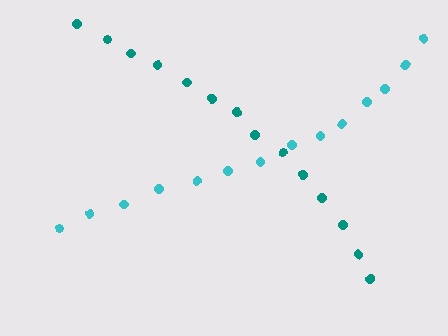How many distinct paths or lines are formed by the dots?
There are 2 distinct paths.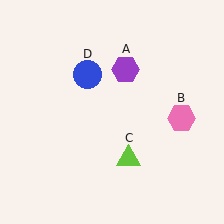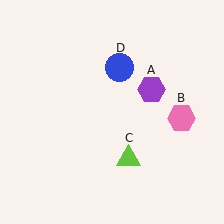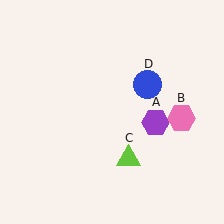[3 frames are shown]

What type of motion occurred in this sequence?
The purple hexagon (object A), blue circle (object D) rotated clockwise around the center of the scene.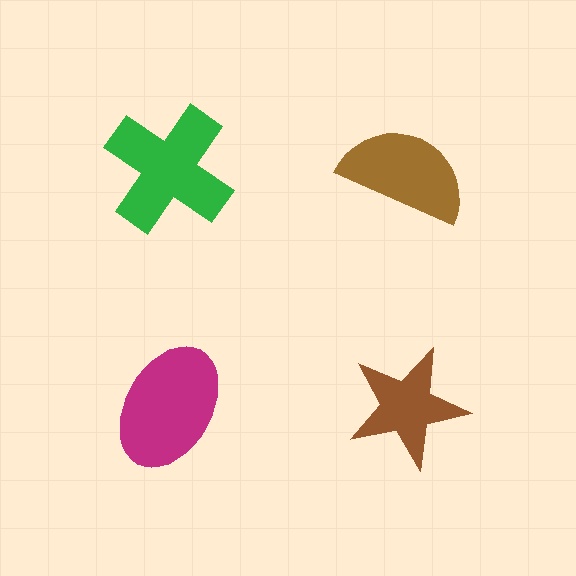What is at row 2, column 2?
A brown star.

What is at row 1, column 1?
A green cross.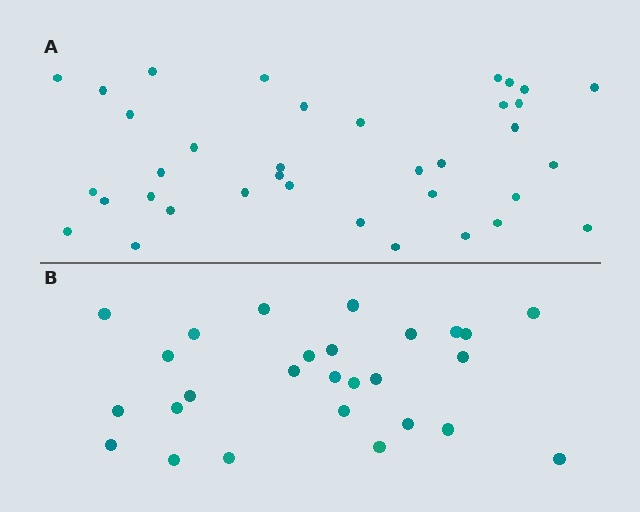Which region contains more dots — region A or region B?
Region A (the top region) has more dots.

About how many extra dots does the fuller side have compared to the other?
Region A has roughly 8 or so more dots than region B.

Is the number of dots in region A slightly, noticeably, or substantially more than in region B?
Region A has noticeably more, but not dramatically so. The ratio is roughly 1.3 to 1.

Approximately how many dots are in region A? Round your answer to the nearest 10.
About 40 dots. (The exact count is 36, which rounds to 40.)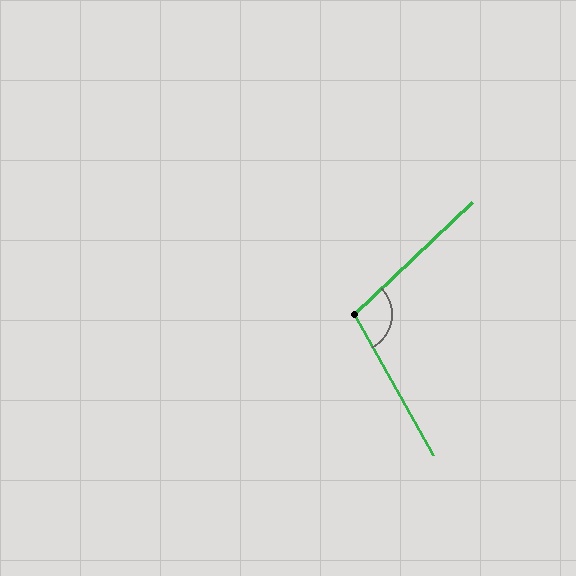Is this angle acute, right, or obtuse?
It is obtuse.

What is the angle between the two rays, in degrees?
Approximately 104 degrees.